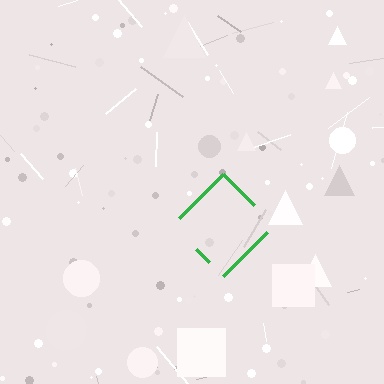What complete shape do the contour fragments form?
The contour fragments form a diamond.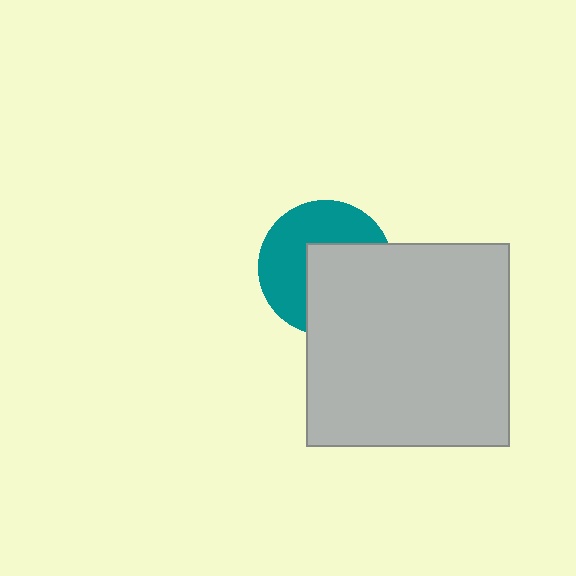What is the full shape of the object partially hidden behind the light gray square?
The partially hidden object is a teal circle.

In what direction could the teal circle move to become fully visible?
The teal circle could move toward the upper-left. That would shift it out from behind the light gray square entirely.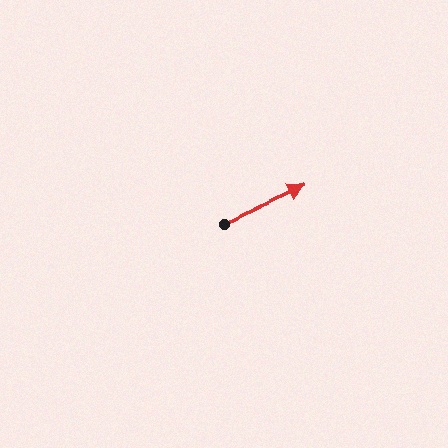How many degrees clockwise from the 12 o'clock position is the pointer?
Approximately 65 degrees.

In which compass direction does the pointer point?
Northeast.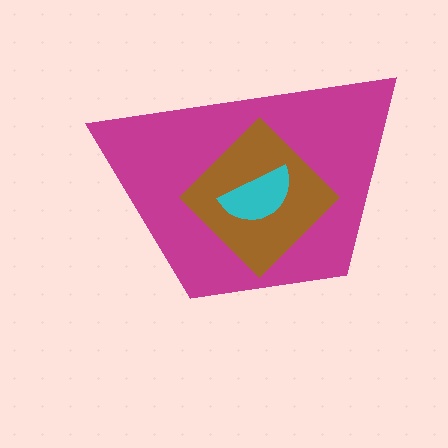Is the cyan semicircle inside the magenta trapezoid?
Yes.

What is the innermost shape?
The cyan semicircle.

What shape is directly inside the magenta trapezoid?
The brown diamond.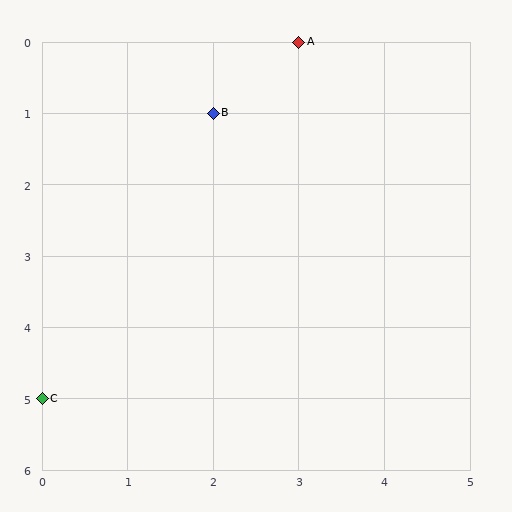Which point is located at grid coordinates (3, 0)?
Point A is at (3, 0).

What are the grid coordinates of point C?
Point C is at grid coordinates (0, 5).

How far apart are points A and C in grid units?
Points A and C are 3 columns and 5 rows apart (about 5.8 grid units diagonally).